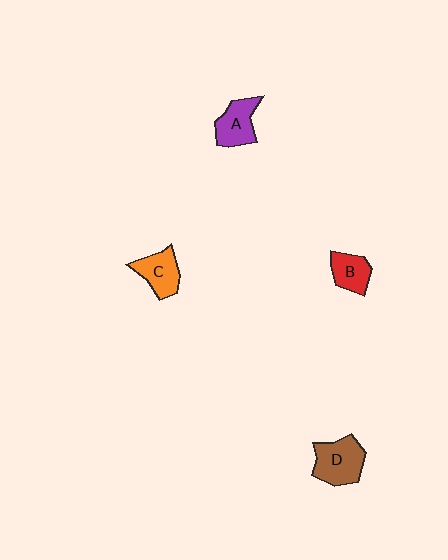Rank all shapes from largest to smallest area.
From largest to smallest: D (brown), A (purple), C (orange), B (red).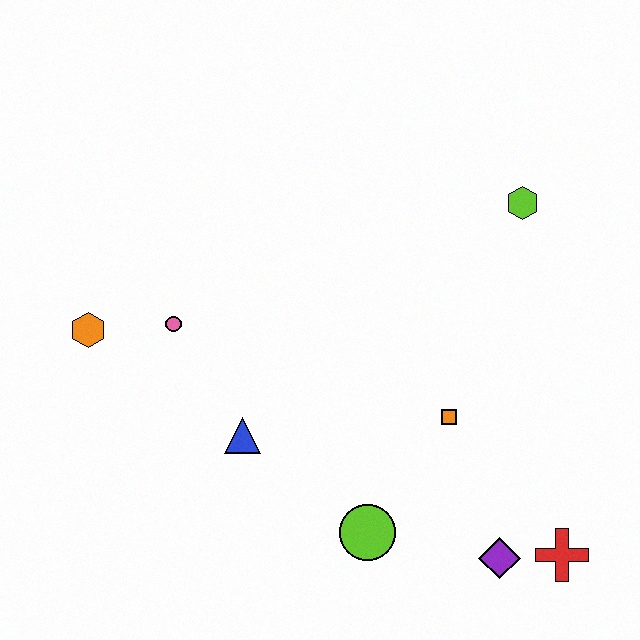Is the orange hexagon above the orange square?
Yes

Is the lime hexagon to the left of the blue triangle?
No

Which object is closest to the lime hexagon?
The orange square is closest to the lime hexagon.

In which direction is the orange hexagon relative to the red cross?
The orange hexagon is to the left of the red cross.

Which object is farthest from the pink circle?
The red cross is farthest from the pink circle.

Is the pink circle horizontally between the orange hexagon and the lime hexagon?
Yes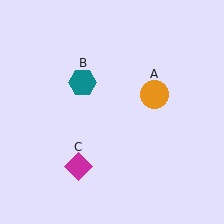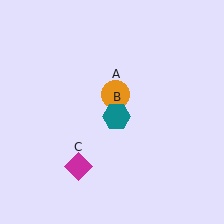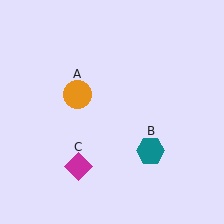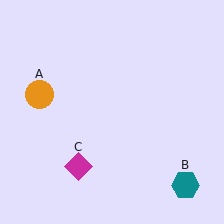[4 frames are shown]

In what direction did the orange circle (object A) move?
The orange circle (object A) moved left.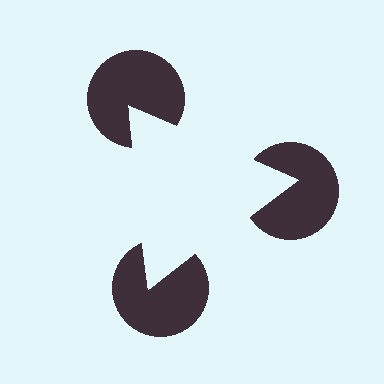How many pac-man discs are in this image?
There are 3 — one at each vertex of the illusory triangle.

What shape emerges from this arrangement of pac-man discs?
An illusory triangle — its edges are inferred from the aligned wedge cuts in the pac-man discs, not physically drawn.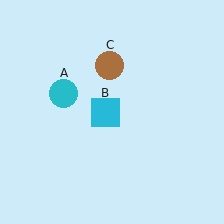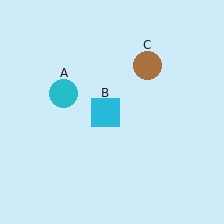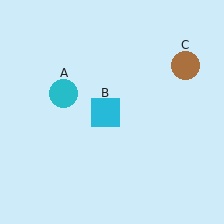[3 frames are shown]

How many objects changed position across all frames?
1 object changed position: brown circle (object C).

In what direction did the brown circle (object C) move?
The brown circle (object C) moved right.